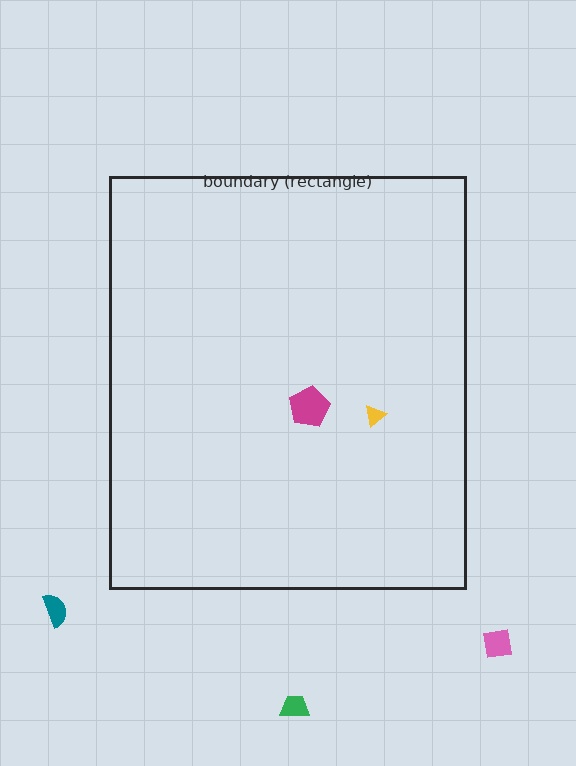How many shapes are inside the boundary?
2 inside, 3 outside.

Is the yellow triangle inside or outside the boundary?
Inside.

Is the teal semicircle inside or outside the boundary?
Outside.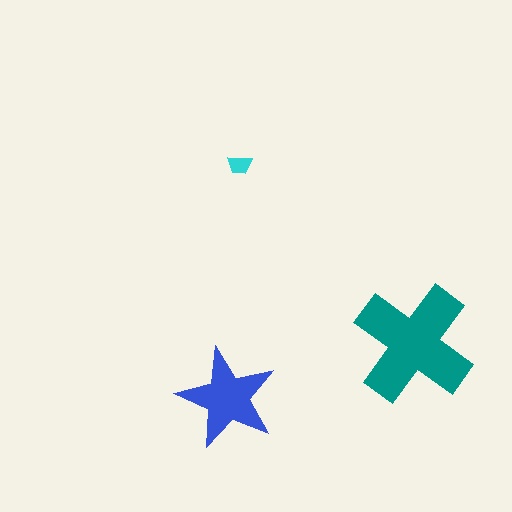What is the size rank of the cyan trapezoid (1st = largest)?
3rd.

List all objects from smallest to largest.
The cyan trapezoid, the blue star, the teal cross.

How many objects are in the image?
There are 3 objects in the image.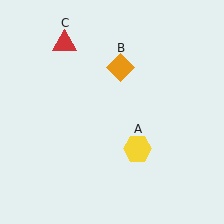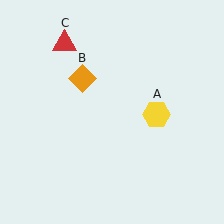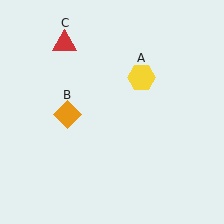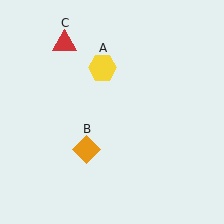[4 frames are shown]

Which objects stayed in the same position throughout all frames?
Red triangle (object C) remained stationary.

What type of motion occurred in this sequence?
The yellow hexagon (object A), orange diamond (object B) rotated counterclockwise around the center of the scene.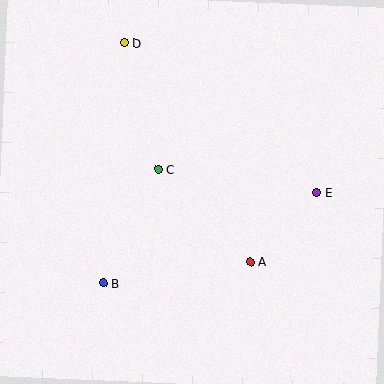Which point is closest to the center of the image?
Point C at (158, 169) is closest to the center.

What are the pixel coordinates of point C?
Point C is at (158, 169).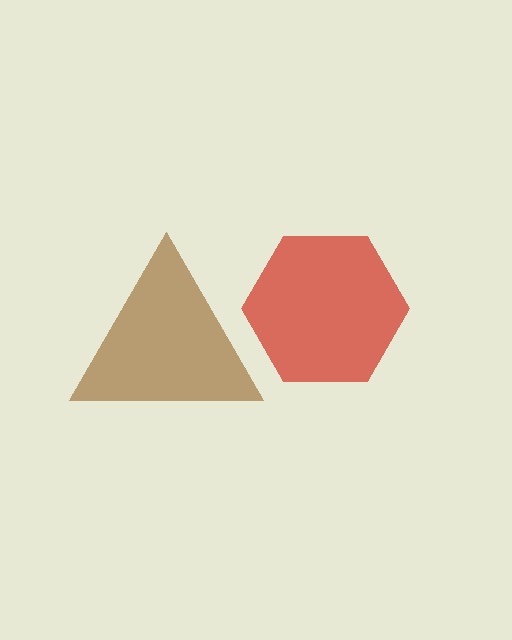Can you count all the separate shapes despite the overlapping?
Yes, there are 2 separate shapes.